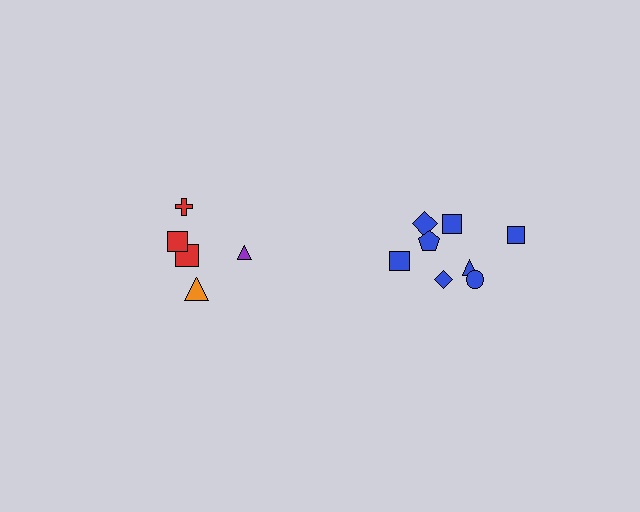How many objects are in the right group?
There are 8 objects.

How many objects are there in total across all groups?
There are 13 objects.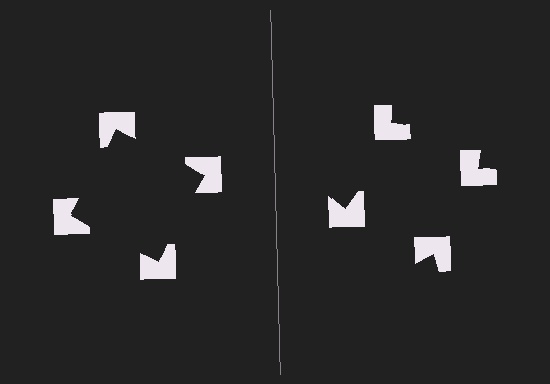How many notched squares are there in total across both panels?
8 — 4 on each side.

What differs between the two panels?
The notched squares are positioned identically on both sides; only the wedge orientations differ. On the left they align to a square; on the right they are misaligned.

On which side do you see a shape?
An illusory square appears on the left side. On the right side the wedge cuts are rotated, so no coherent shape forms.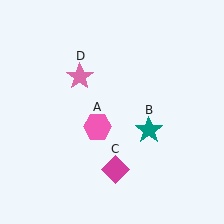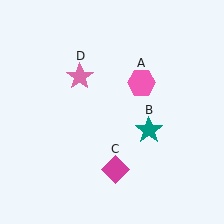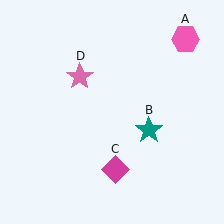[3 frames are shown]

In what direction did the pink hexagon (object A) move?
The pink hexagon (object A) moved up and to the right.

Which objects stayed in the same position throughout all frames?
Teal star (object B) and magenta diamond (object C) and pink star (object D) remained stationary.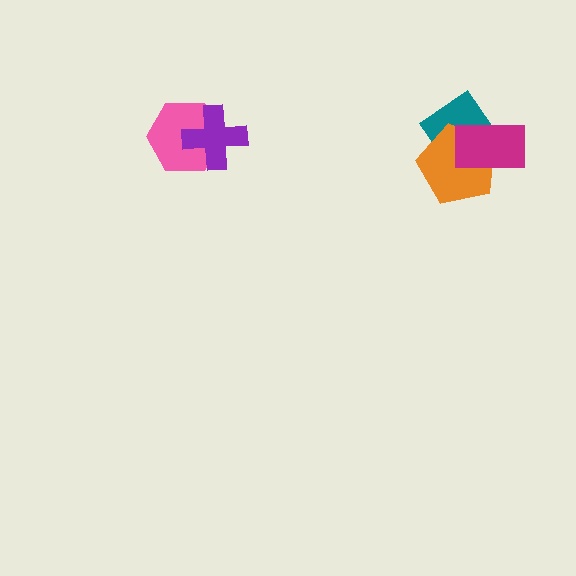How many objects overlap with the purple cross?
1 object overlaps with the purple cross.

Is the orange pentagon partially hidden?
Yes, it is partially covered by another shape.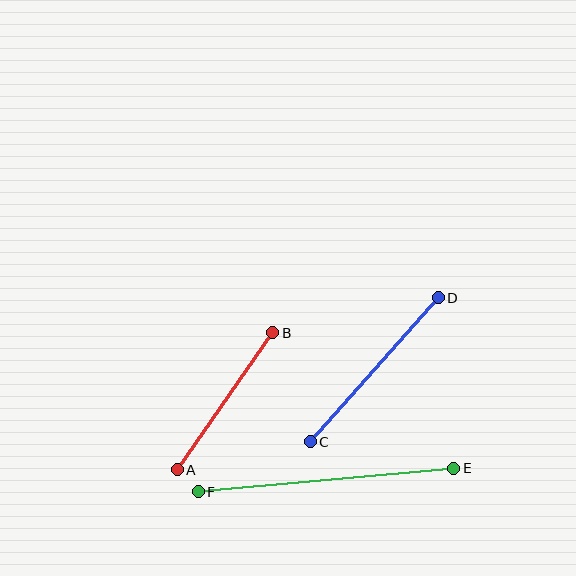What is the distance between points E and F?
The distance is approximately 256 pixels.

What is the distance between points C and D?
The distance is approximately 192 pixels.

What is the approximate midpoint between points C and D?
The midpoint is at approximately (374, 370) pixels.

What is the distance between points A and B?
The distance is approximately 167 pixels.